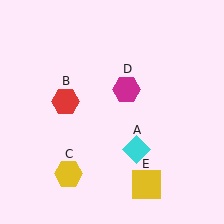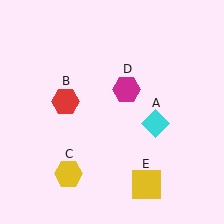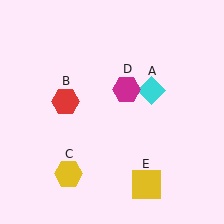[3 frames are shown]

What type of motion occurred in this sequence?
The cyan diamond (object A) rotated counterclockwise around the center of the scene.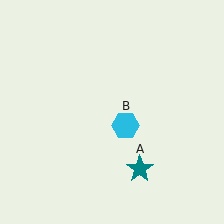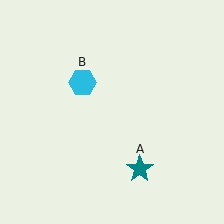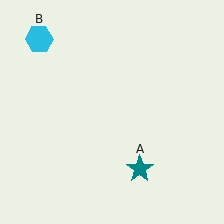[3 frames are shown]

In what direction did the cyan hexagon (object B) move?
The cyan hexagon (object B) moved up and to the left.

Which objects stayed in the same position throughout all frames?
Teal star (object A) remained stationary.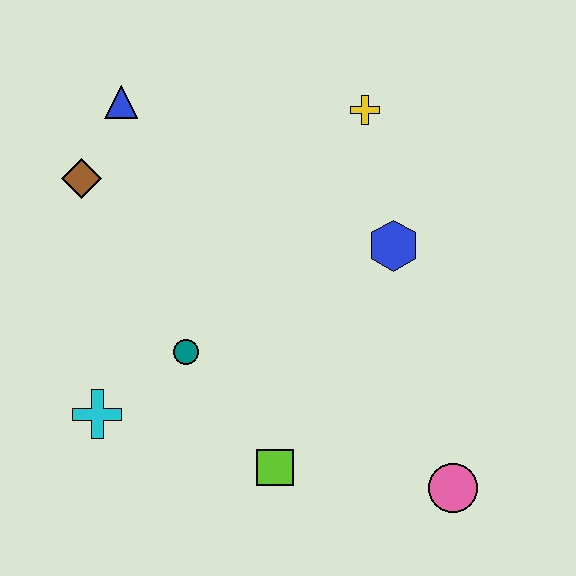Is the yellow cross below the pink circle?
No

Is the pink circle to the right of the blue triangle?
Yes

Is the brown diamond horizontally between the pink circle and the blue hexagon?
No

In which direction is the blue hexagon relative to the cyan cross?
The blue hexagon is to the right of the cyan cross.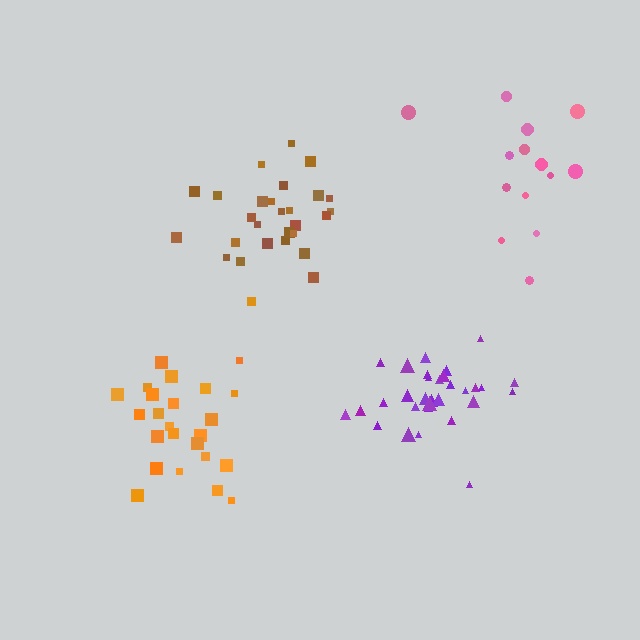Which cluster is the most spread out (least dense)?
Pink.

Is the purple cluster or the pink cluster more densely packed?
Purple.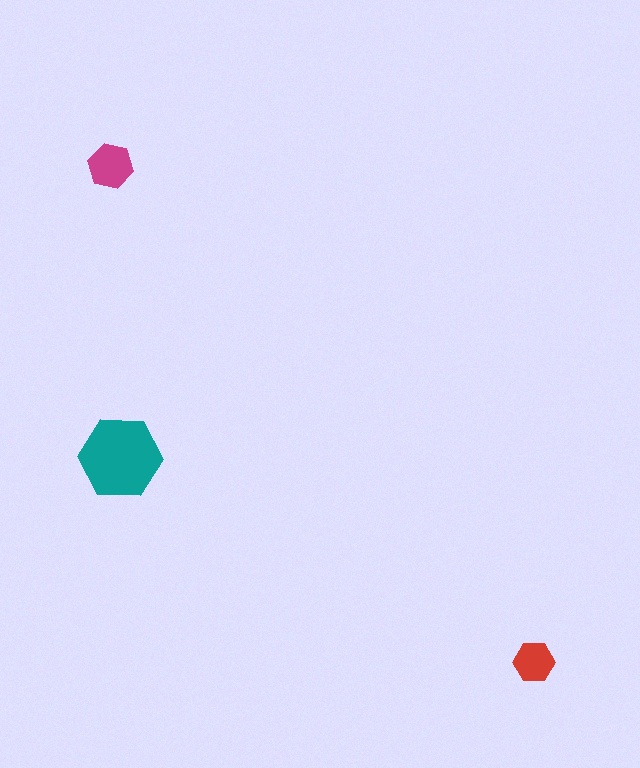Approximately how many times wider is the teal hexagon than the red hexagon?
About 2 times wider.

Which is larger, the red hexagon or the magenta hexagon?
The magenta one.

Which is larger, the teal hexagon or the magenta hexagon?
The teal one.